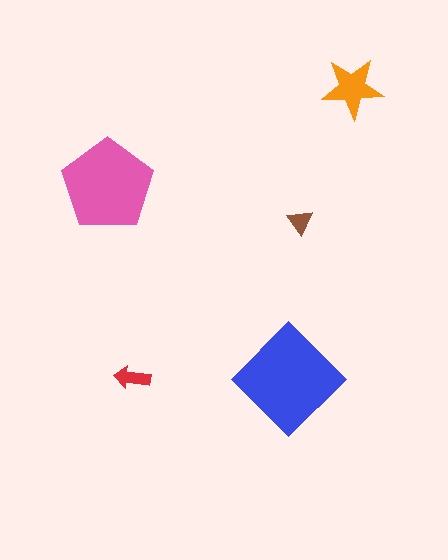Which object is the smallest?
The brown triangle.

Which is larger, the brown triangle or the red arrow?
The red arrow.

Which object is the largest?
The blue diamond.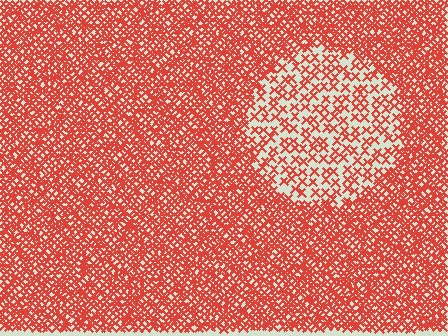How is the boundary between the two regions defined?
The boundary is defined by a change in element density (approximately 2.5x ratio). All elements are the same color, size, and shape.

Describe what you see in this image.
The image contains small red elements arranged at two different densities. A circle-shaped region is visible where the elements are less densely packed than the surrounding area.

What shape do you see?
I see a circle.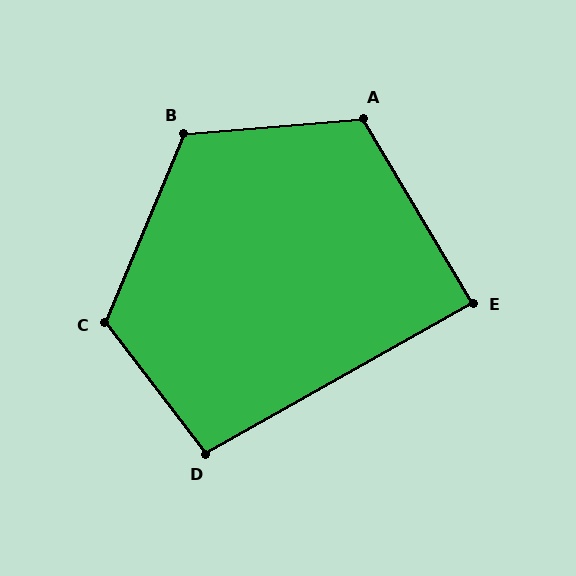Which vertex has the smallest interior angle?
E, at approximately 89 degrees.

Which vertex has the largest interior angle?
C, at approximately 120 degrees.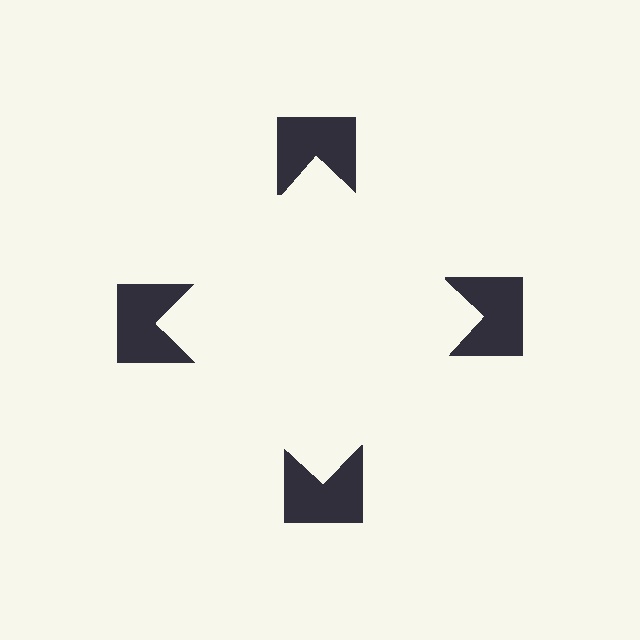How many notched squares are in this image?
There are 4 — one at each vertex of the illusory square.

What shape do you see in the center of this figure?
An illusory square — its edges are inferred from the aligned wedge cuts in the notched squares, not physically drawn.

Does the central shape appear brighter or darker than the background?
It typically appears slightly brighter than the background, even though no actual brightness change is drawn.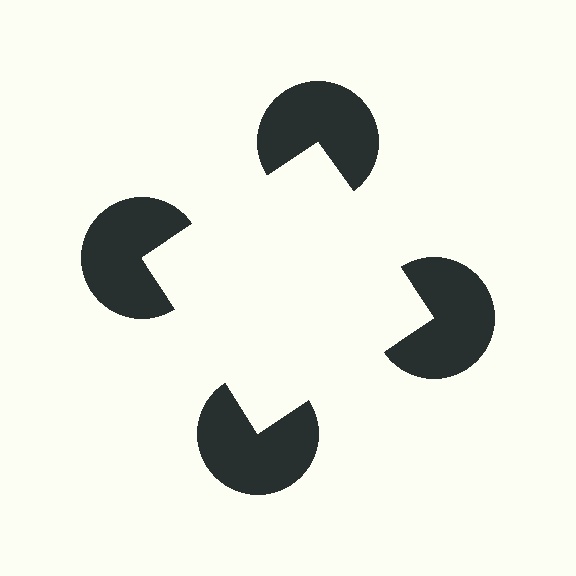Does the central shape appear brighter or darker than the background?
It typically appears slightly brighter than the background, even though no actual brightness change is drawn.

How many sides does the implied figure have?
4 sides.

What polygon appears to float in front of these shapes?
An illusory square — its edges are inferred from the aligned wedge cuts in the pac-man discs, not physically drawn.